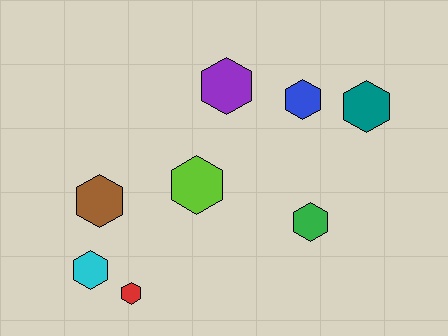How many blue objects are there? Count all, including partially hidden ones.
There is 1 blue object.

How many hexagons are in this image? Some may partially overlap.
There are 8 hexagons.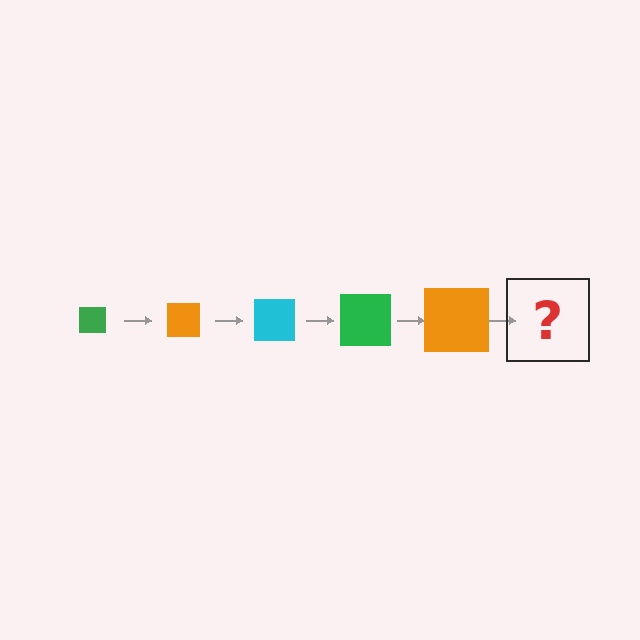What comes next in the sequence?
The next element should be a cyan square, larger than the previous one.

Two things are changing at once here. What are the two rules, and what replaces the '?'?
The two rules are that the square grows larger each step and the color cycles through green, orange, and cyan. The '?' should be a cyan square, larger than the previous one.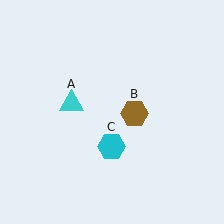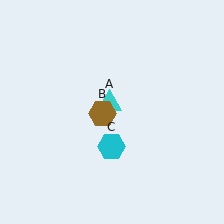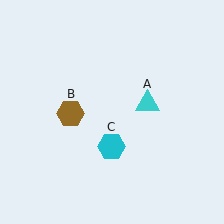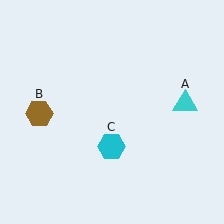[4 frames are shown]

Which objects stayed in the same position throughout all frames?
Cyan hexagon (object C) remained stationary.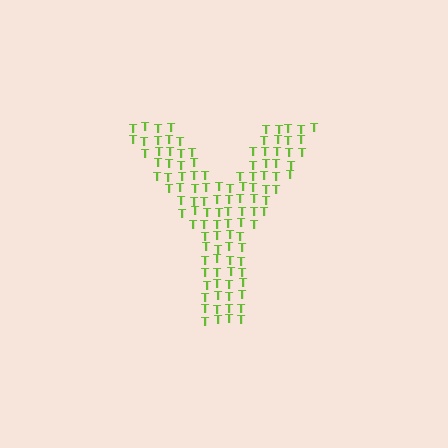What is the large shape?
The large shape is the letter Y.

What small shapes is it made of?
It is made of small letter T's.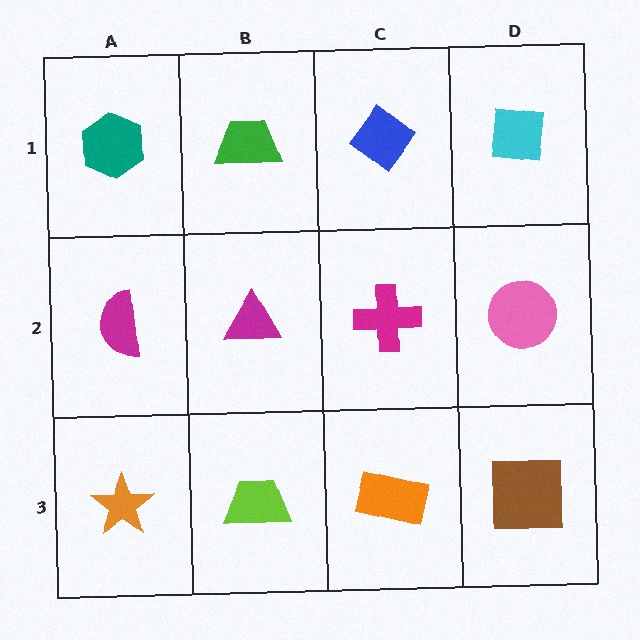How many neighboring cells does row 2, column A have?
3.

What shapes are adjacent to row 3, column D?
A pink circle (row 2, column D), an orange rectangle (row 3, column C).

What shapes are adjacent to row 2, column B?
A green trapezoid (row 1, column B), a lime trapezoid (row 3, column B), a magenta semicircle (row 2, column A), a magenta cross (row 2, column C).